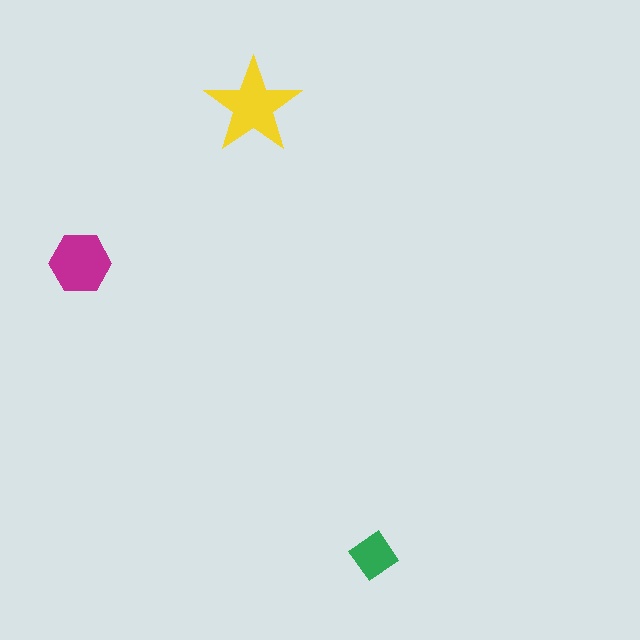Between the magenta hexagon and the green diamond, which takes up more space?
The magenta hexagon.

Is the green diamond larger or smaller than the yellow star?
Smaller.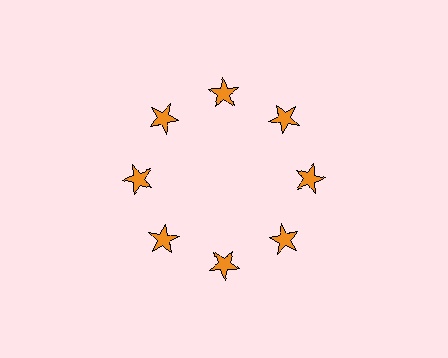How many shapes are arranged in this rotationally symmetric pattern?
There are 8 shapes, arranged in 8 groups of 1.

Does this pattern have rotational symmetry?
Yes, this pattern has 8-fold rotational symmetry. It looks the same after rotating 45 degrees around the center.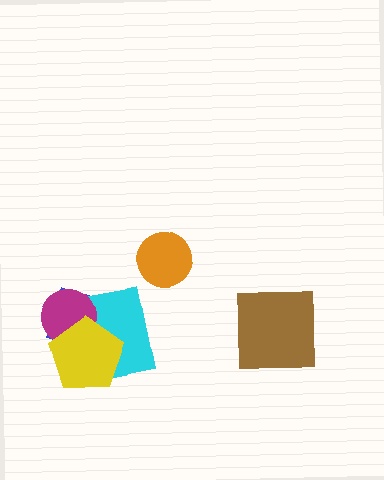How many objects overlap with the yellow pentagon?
3 objects overlap with the yellow pentagon.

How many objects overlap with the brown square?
0 objects overlap with the brown square.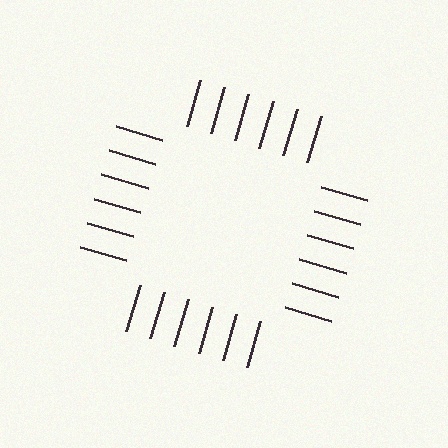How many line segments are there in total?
24 — 6 along each of the 4 edges.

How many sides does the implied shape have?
4 sides — the line-ends trace a square.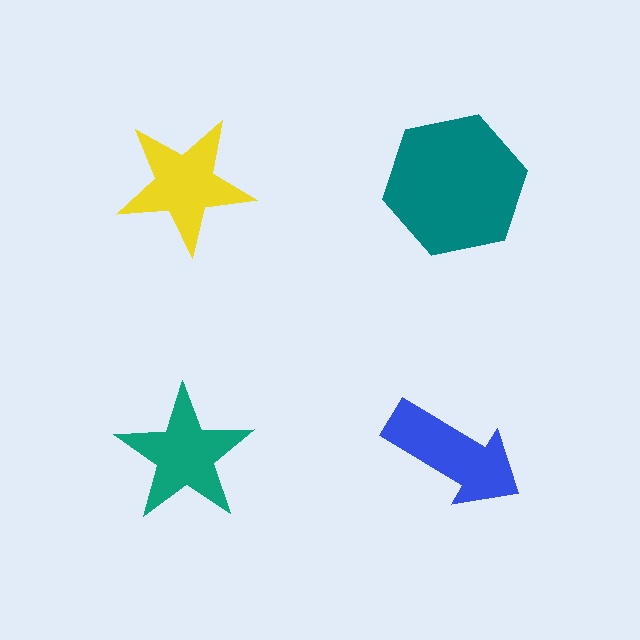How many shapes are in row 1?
2 shapes.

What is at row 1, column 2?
A teal hexagon.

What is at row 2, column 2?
A blue arrow.